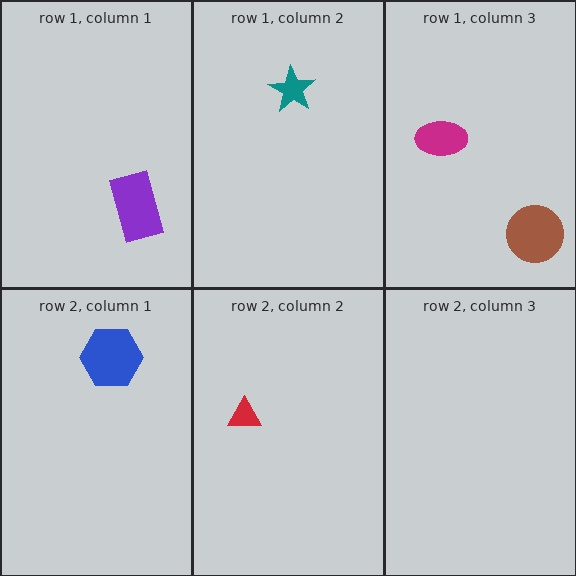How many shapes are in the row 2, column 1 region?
1.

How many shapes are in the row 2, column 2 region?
1.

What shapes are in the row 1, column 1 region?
The purple rectangle.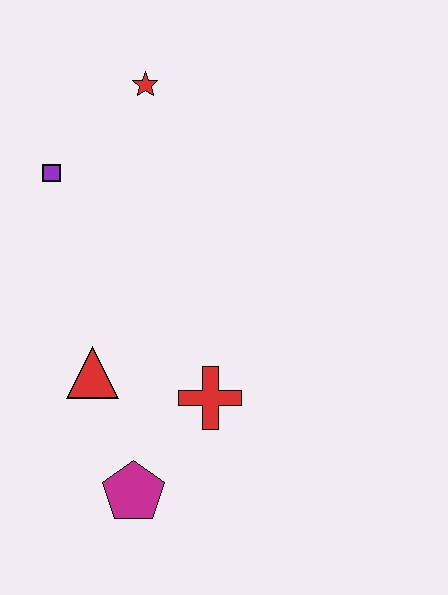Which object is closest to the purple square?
The red star is closest to the purple square.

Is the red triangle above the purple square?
No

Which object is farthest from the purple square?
The magenta pentagon is farthest from the purple square.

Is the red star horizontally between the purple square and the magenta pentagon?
No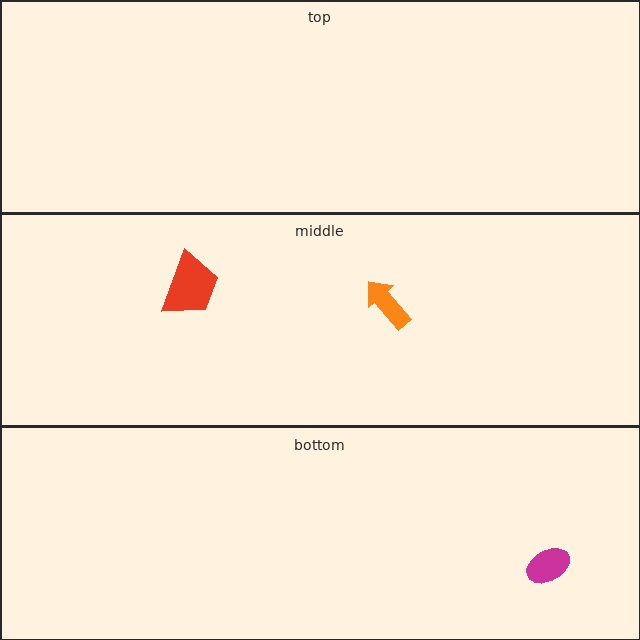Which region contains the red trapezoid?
The middle region.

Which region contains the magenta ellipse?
The bottom region.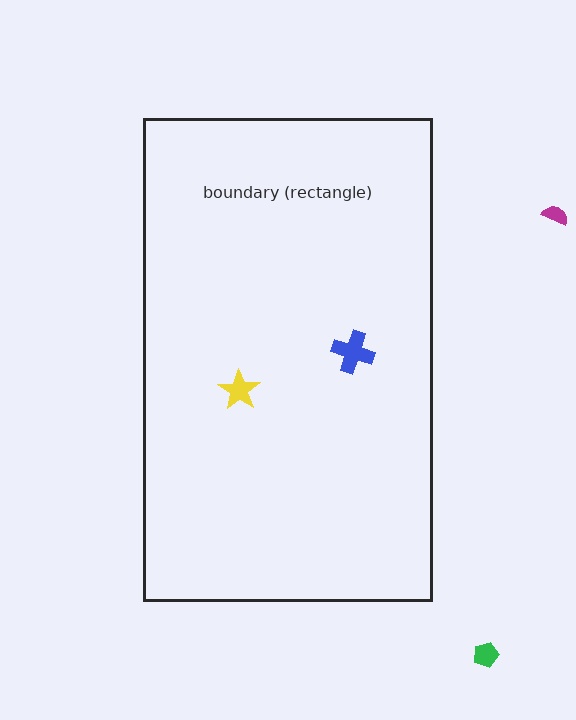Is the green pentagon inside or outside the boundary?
Outside.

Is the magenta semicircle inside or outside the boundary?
Outside.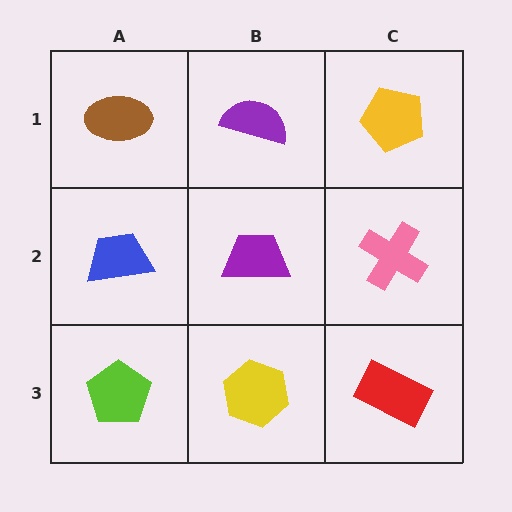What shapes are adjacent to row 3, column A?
A blue trapezoid (row 2, column A), a yellow hexagon (row 3, column B).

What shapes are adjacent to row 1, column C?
A pink cross (row 2, column C), a purple semicircle (row 1, column B).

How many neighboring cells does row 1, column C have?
2.